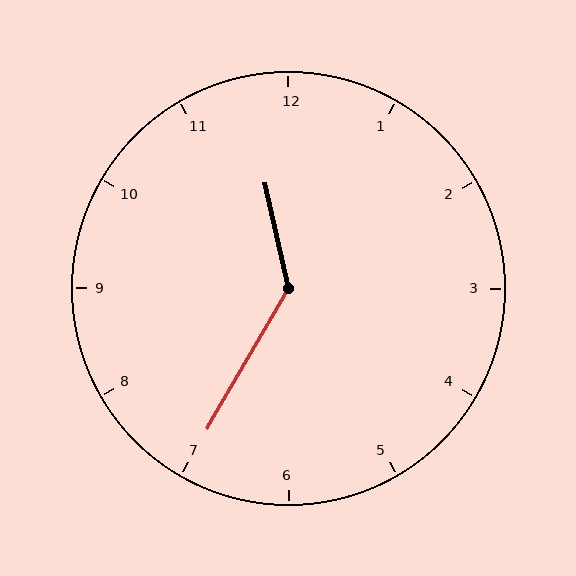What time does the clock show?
11:35.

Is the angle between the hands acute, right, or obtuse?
It is obtuse.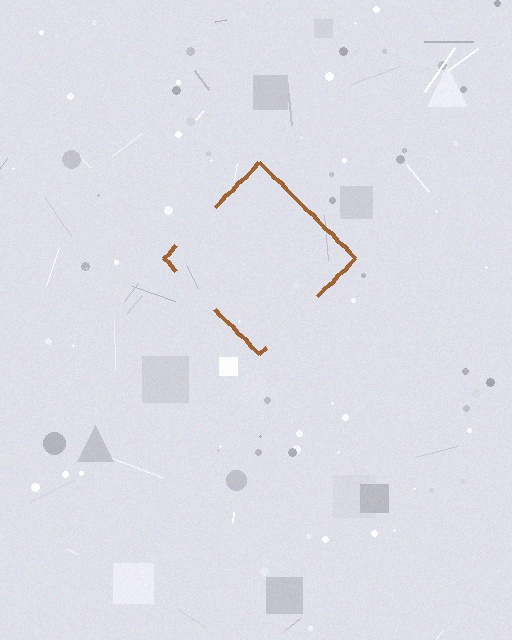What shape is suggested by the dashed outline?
The dashed outline suggests a diamond.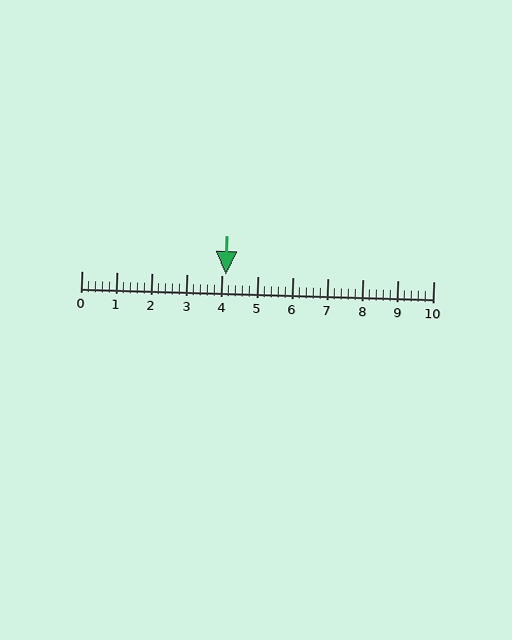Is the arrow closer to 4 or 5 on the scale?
The arrow is closer to 4.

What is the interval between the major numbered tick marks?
The major tick marks are spaced 1 units apart.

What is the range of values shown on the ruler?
The ruler shows values from 0 to 10.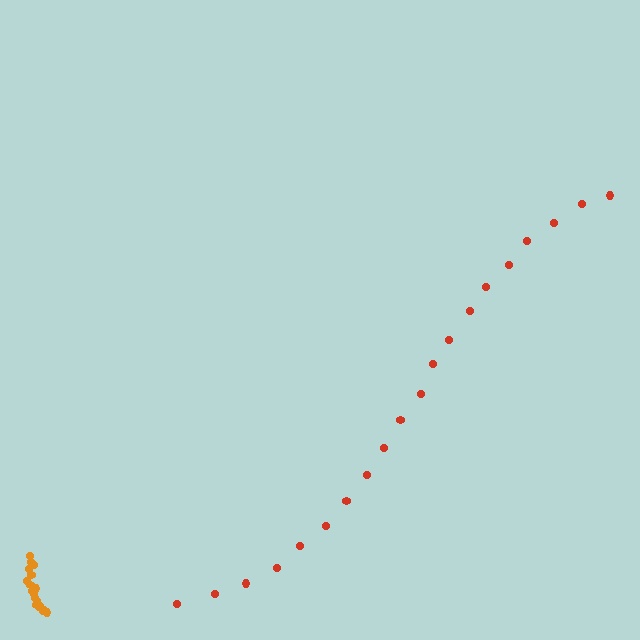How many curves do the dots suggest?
There are 2 distinct paths.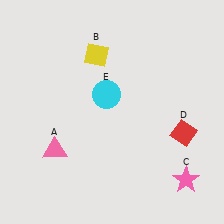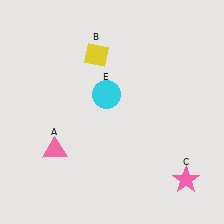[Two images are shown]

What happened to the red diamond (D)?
The red diamond (D) was removed in Image 2. It was in the bottom-right area of Image 1.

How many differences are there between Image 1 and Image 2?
There is 1 difference between the two images.